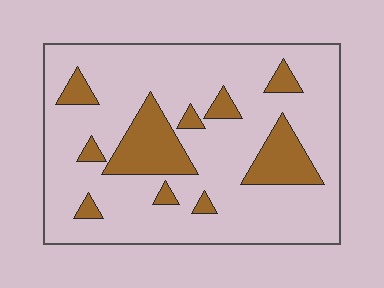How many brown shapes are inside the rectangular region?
10.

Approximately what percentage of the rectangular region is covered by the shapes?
Approximately 20%.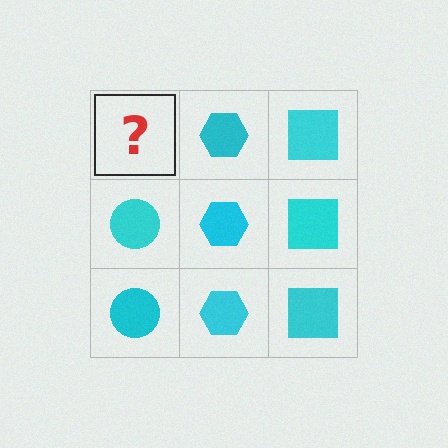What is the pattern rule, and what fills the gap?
The rule is that each column has a consistent shape. The gap should be filled with a cyan circle.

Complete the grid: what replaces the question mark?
The question mark should be replaced with a cyan circle.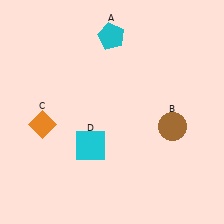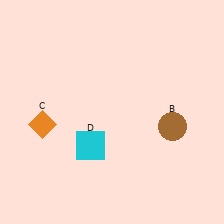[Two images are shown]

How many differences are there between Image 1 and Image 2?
There is 1 difference between the two images.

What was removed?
The cyan pentagon (A) was removed in Image 2.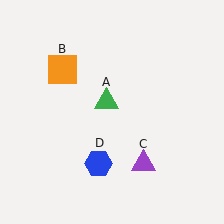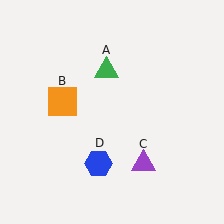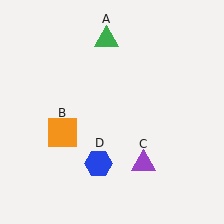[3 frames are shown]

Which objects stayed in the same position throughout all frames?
Purple triangle (object C) and blue hexagon (object D) remained stationary.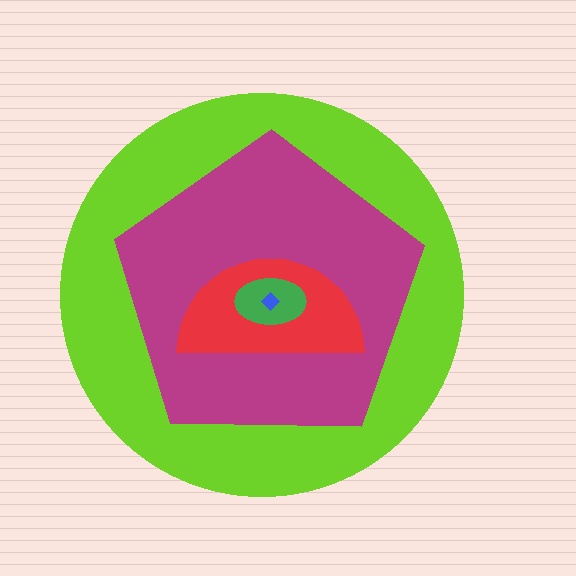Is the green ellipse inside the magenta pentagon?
Yes.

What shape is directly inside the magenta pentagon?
The red semicircle.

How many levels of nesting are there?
5.